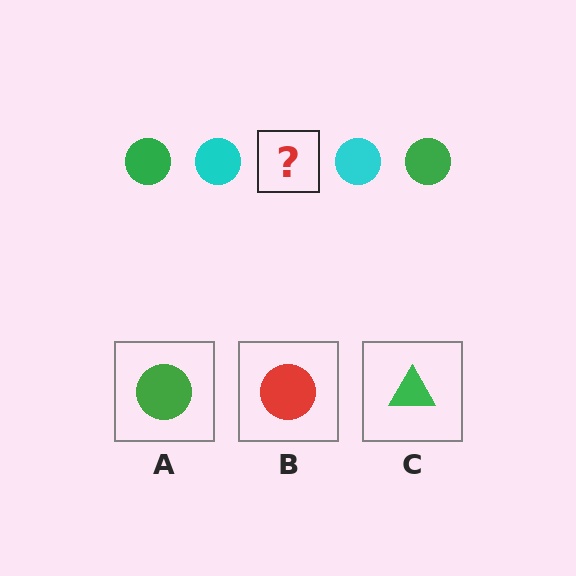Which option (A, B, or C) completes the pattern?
A.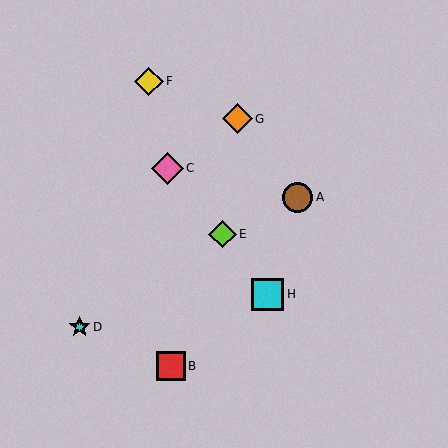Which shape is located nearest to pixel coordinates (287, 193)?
The brown circle (labeled A) at (298, 197) is nearest to that location.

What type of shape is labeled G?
Shape G is an orange diamond.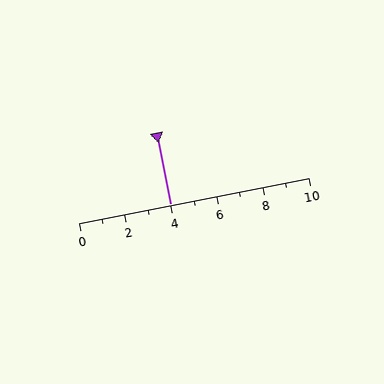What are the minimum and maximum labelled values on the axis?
The axis runs from 0 to 10.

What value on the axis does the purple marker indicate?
The marker indicates approximately 4.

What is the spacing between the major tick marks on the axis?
The major ticks are spaced 2 apart.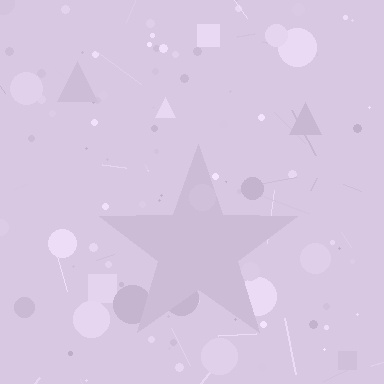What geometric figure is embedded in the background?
A star is embedded in the background.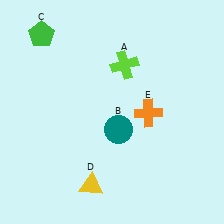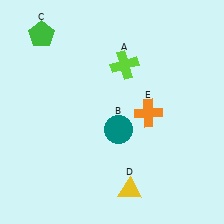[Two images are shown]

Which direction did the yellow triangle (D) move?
The yellow triangle (D) moved right.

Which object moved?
The yellow triangle (D) moved right.